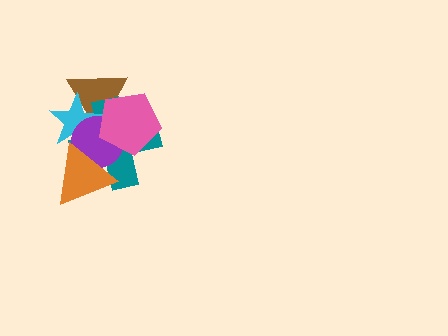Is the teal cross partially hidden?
Yes, it is partially covered by another shape.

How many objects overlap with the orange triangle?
3 objects overlap with the orange triangle.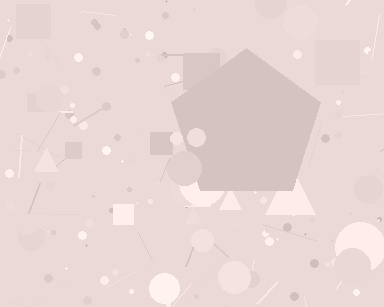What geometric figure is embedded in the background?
A pentagon is embedded in the background.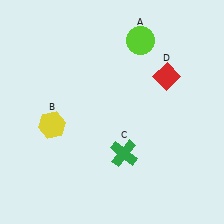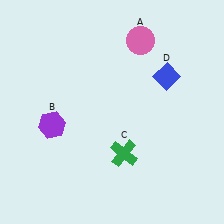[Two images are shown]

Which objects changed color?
A changed from lime to pink. B changed from yellow to purple. D changed from red to blue.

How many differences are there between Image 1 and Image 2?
There are 3 differences between the two images.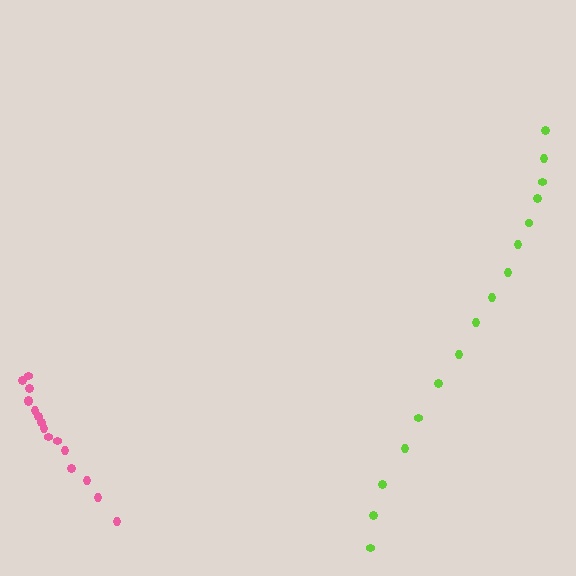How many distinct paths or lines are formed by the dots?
There are 2 distinct paths.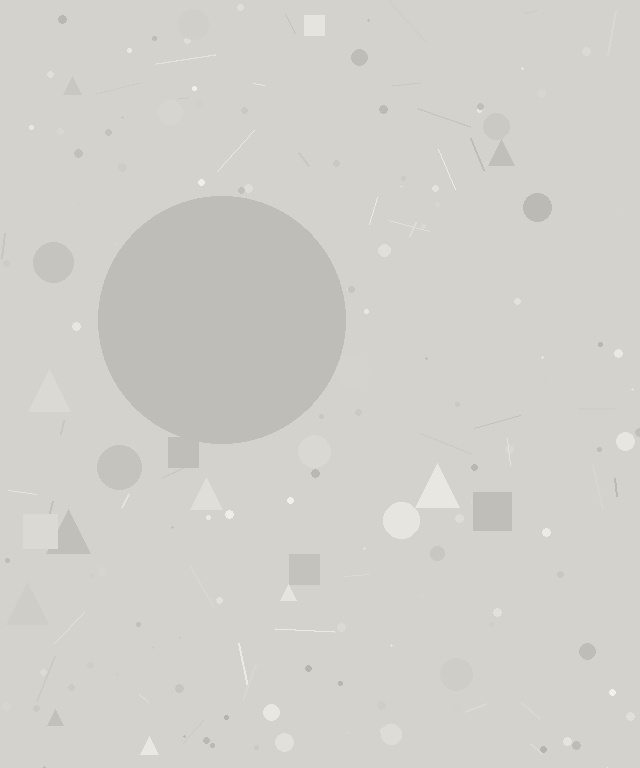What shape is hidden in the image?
A circle is hidden in the image.